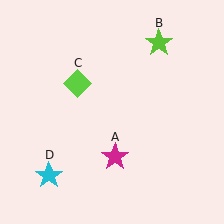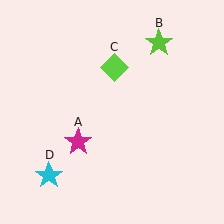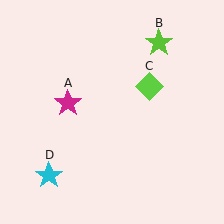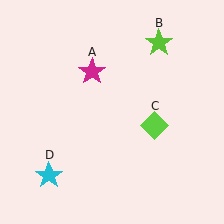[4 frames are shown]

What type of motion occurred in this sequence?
The magenta star (object A), lime diamond (object C) rotated clockwise around the center of the scene.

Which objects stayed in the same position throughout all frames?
Lime star (object B) and cyan star (object D) remained stationary.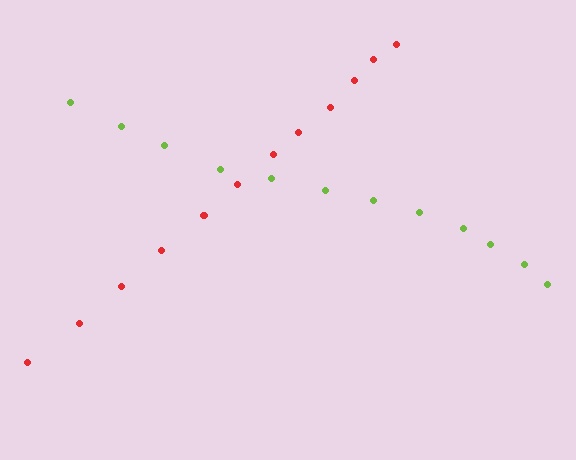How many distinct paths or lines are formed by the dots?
There are 2 distinct paths.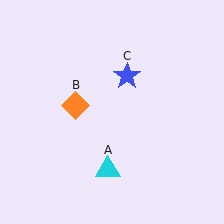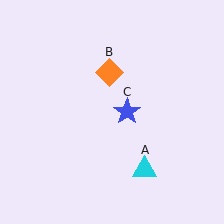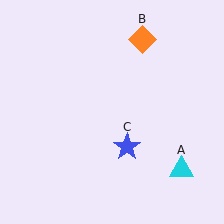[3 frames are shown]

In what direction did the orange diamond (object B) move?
The orange diamond (object B) moved up and to the right.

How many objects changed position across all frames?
3 objects changed position: cyan triangle (object A), orange diamond (object B), blue star (object C).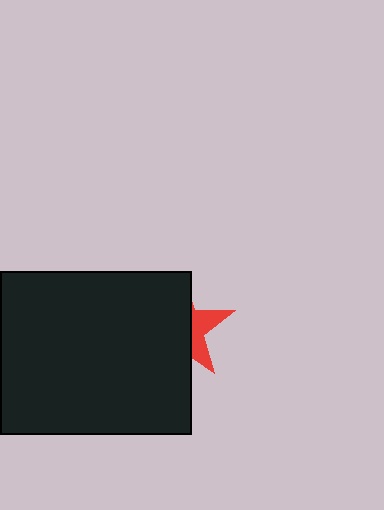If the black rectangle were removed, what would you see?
You would see the complete red star.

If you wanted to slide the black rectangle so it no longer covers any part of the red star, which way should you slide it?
Slide it left — that is the most direct way to separate the two shapes.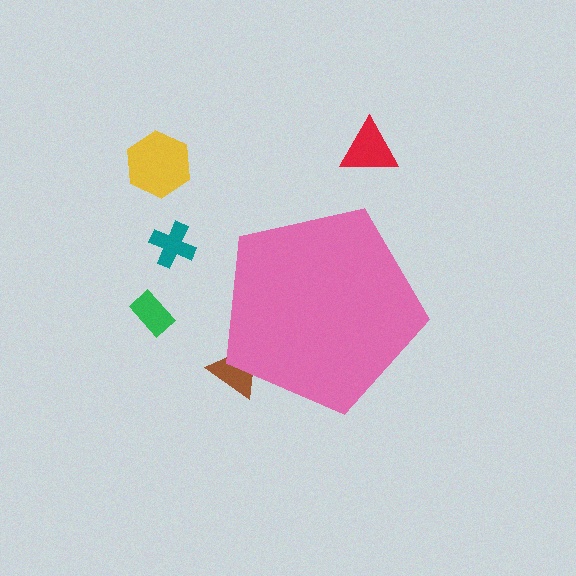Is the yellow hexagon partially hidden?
No, the yellow hexagon is fully visible.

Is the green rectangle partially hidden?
No, the green rectangle is fully visible.